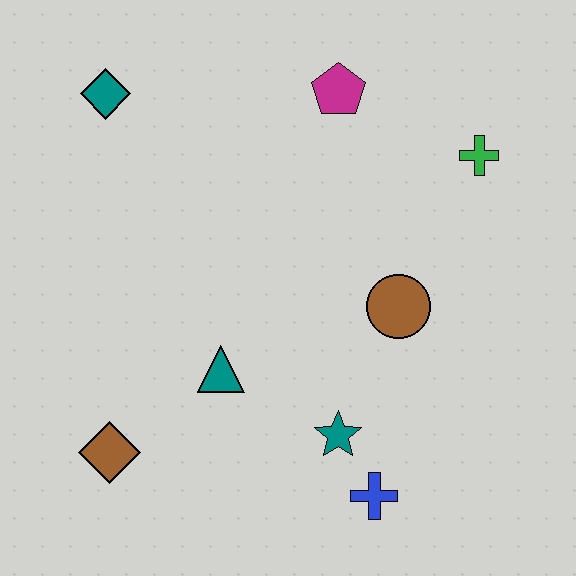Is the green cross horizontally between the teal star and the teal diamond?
No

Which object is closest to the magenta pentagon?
The green cross is closest to the magenta pentagon.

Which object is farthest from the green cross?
The brown diamond is farthest from the green cross.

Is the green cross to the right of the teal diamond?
Yes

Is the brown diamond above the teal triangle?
No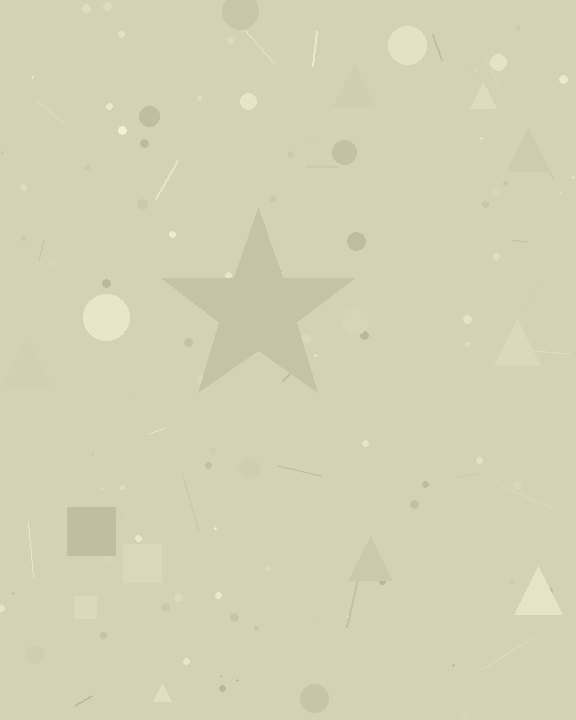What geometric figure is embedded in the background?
A star is embedded in the background.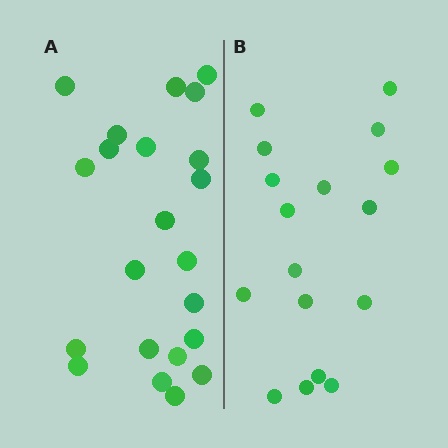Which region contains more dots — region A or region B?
Region A (the left region) has more dots.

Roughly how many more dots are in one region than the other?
Region A has about 5 more dots than region B.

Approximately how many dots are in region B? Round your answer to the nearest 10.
About 20 dots. (The exact count is 17, which rounds to 20.)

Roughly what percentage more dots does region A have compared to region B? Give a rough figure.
About 30% more.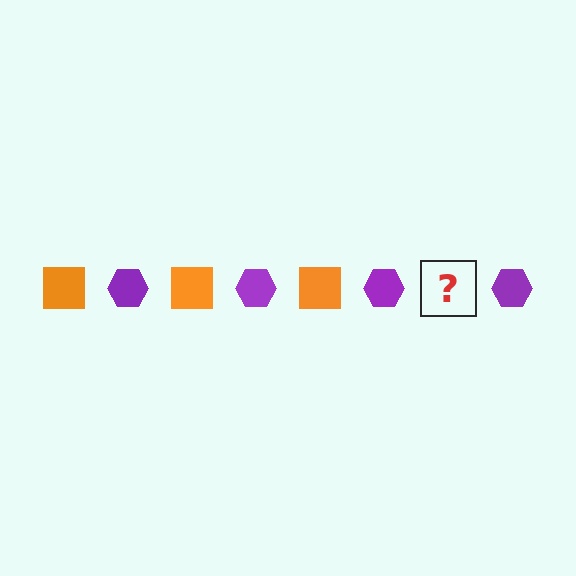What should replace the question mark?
The question mark should be replaced with an orange square.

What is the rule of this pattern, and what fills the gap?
The rule is that the pattern alternates between orange square and purple hexagon. The gap should be filled with an orange square.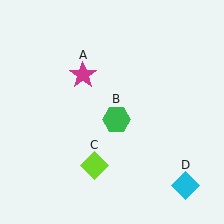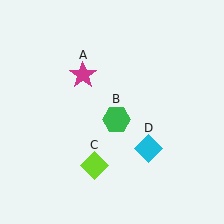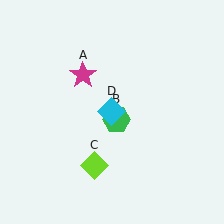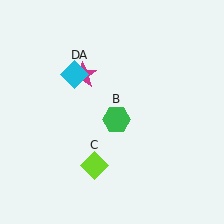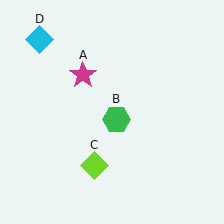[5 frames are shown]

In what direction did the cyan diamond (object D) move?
The cyan diamond (object D) moved up and to the left.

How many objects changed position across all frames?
1 object changed position: cyan diamond (object D).